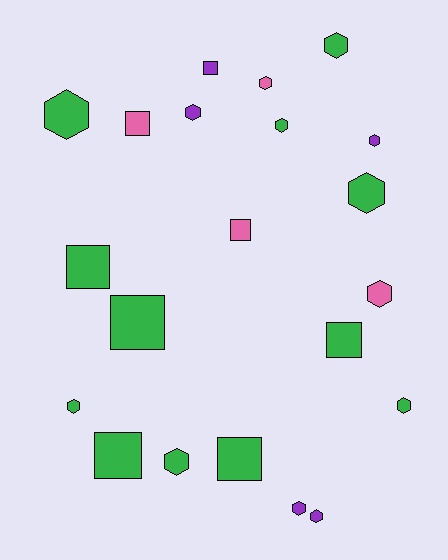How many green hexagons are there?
There are 7 green hexagons.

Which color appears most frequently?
Green, with 12 objects.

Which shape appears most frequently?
Hexagon, with 13 objects.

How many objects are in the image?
There are 21 objects.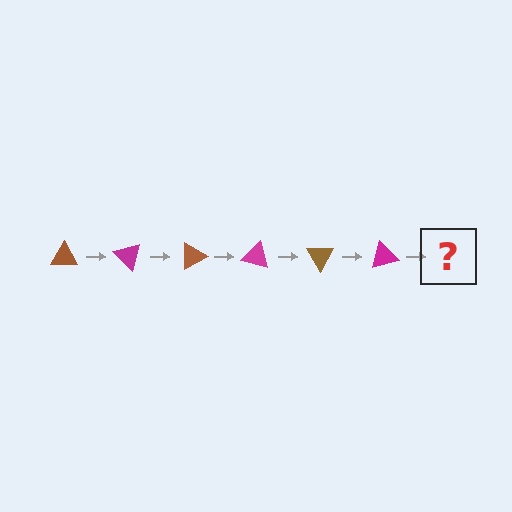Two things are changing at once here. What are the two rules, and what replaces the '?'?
The two rules are that it rotates 45 degrees each step and the color cycles through brown and magenta. The '?' should be a brown triangle, rotated 270 degrees from the start.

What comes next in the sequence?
The next element should be a brown triangle, rotated 270 degrees from the start.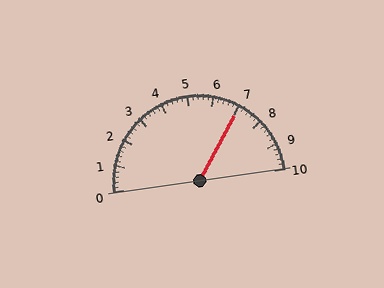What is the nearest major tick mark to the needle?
The nearest major tick mark is 7.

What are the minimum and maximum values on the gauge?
The gauge ranges from 0 to 10.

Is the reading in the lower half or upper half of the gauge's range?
The reading is in the upper half of the range (0 to 10).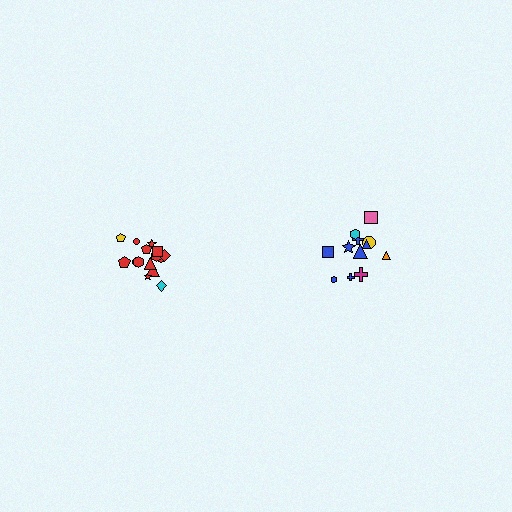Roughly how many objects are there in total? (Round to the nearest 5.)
Roughly 25 objects in total.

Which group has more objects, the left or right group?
The left group.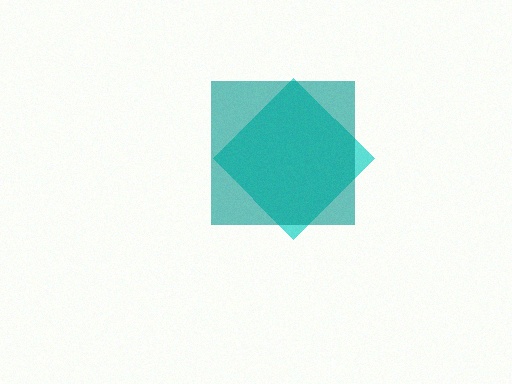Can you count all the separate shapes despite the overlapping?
Yes, there are 2 separate shapes.